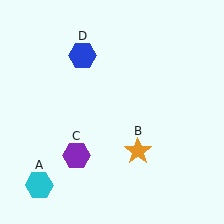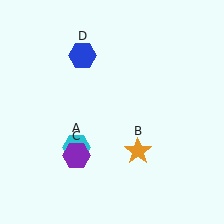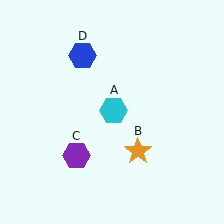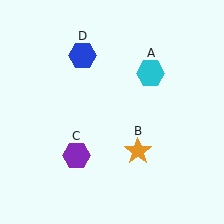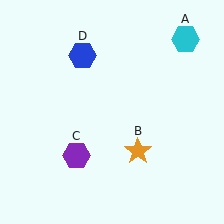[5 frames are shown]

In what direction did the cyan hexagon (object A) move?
The cyan hexagon (object A) moved up and to the right.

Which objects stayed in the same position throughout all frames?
Orange star (object B) and purple hexagon (object C) and blue hexagon (object D) remained stationary.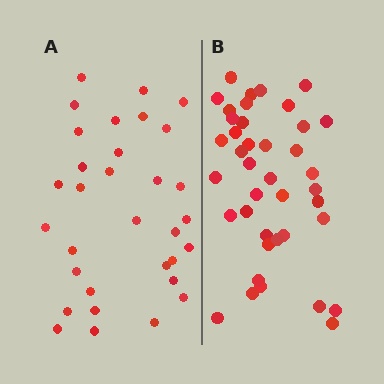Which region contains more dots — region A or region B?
Region B (the right region) has more dots.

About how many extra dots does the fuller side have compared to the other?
Region B has roughly 8 or so more dots than region A.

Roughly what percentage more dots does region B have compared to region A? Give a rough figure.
About 25% more.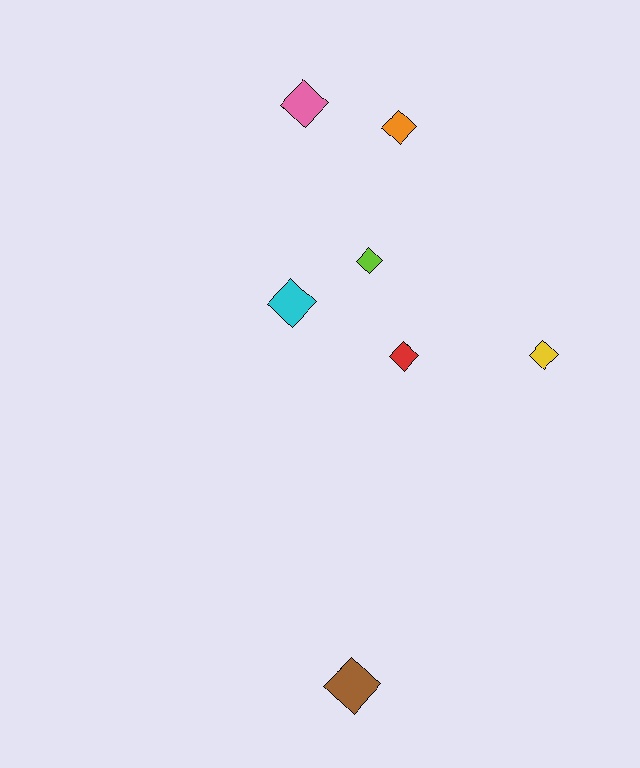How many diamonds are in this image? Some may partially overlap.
There are 7 diamonds.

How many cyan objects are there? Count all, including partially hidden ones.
There is 1 cyan object.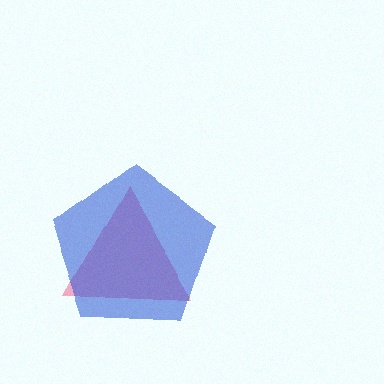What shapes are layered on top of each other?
The layered shapes are: a pink triangle, a blue pentagon.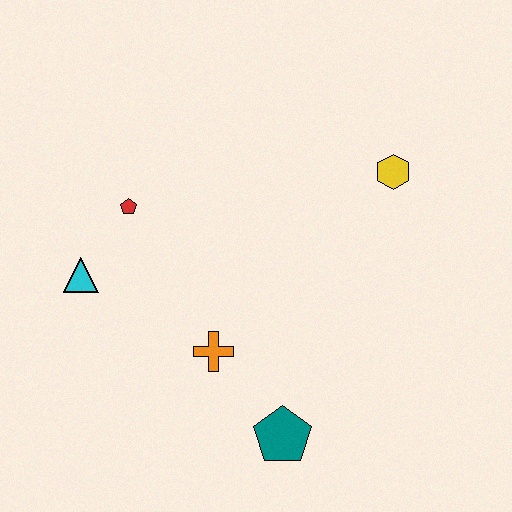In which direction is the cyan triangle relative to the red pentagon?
The cyan triangle is below the red pentagon.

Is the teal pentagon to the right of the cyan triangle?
Yes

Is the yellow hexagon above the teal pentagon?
Yes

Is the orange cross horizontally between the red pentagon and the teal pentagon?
Yes